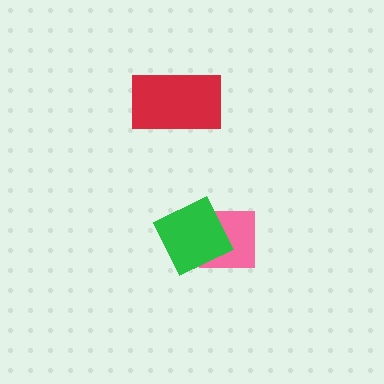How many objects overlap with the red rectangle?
0 objects overlap with the red rectangle.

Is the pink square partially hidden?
Yes, it is partially covered by another shape.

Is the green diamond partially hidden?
No, no other shape covers it.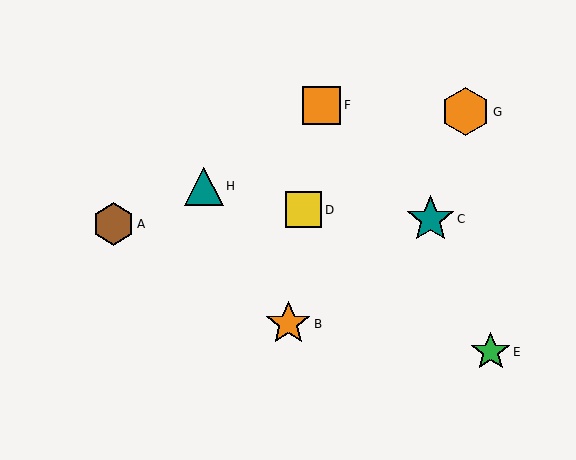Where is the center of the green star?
The center of the green star is at (491, 352).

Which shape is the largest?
The teal star (labeled C) is the largest.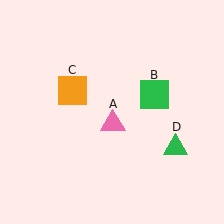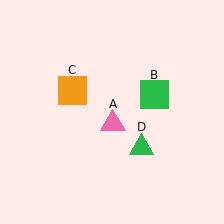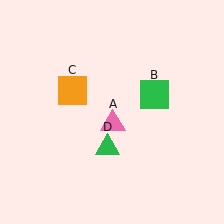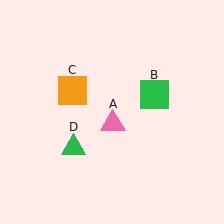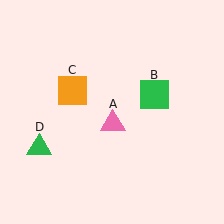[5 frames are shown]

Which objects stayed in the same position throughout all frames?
Pink triangle (object A) and green square (object B) and orange square (object C) remained stationary.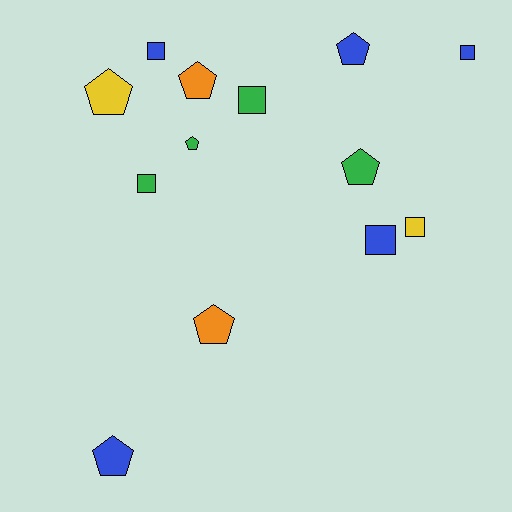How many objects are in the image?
There are 13 objects.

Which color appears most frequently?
Blue, with 5 objects.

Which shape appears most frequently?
Pentagon, with 7 objects.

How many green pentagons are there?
There are 2 green pentagons.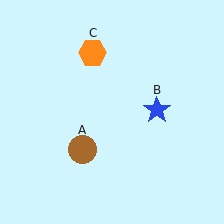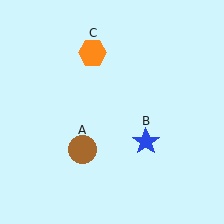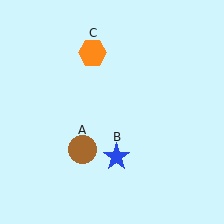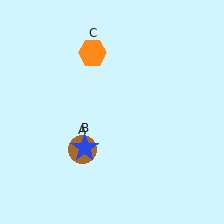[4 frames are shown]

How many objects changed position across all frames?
1 object changed position: blue star (object B).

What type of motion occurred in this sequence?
The blue star (object B) rotated clockwise around the center of the scene.